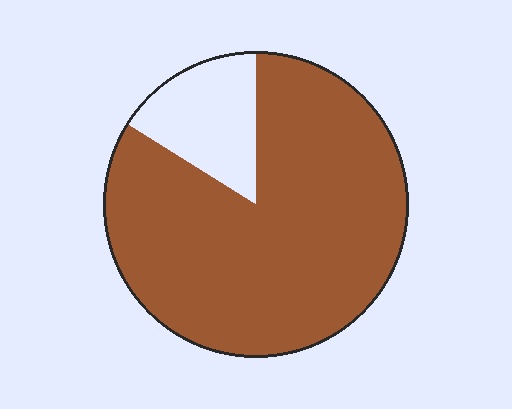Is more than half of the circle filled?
Yes.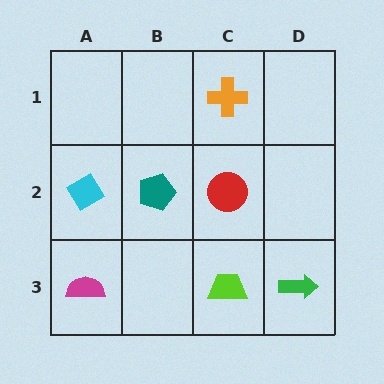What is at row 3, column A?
A magenta semicircle.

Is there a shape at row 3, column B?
No, that cell is empty.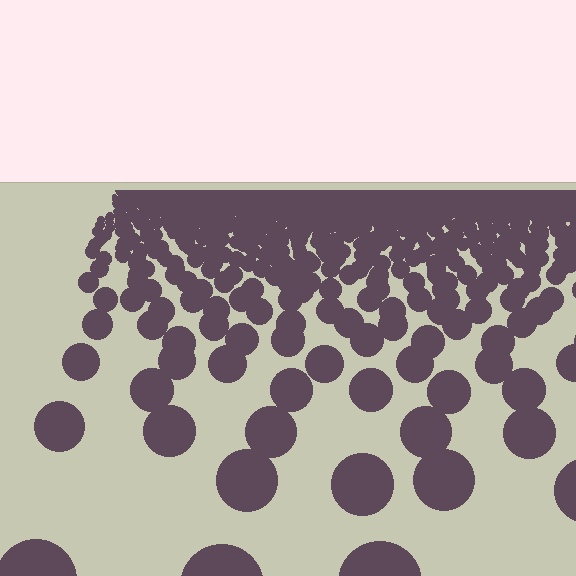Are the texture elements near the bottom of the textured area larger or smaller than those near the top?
Larger. Near the bottom, elements are closer to the viewer and appear at a bigger on-screen size.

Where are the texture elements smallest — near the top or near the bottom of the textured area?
Near the top.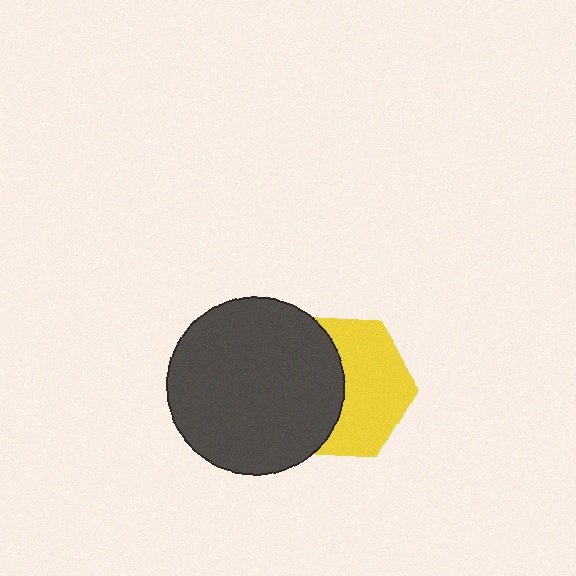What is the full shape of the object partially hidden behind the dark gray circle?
The partially hidden object is a yellow hexagon.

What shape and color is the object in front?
The object in front is a dark gray circle.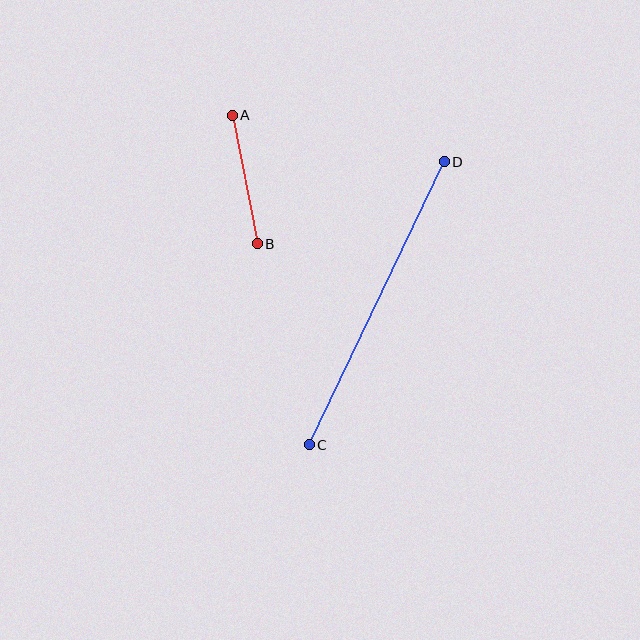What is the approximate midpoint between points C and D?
The midpoint is at approximately (377, 303) pixels.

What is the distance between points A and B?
The distance is approximately 131 pixels.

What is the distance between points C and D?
The distance is approximately 314 pixels.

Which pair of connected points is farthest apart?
Points C and D are farthest apart.